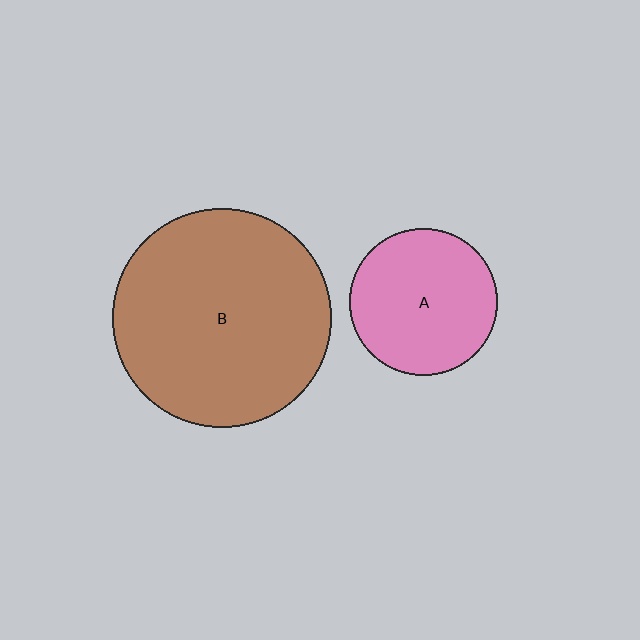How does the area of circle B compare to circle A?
Approximately 2.2 times.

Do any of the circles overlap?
No, none of the circles overlap.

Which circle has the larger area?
Circle B (brown).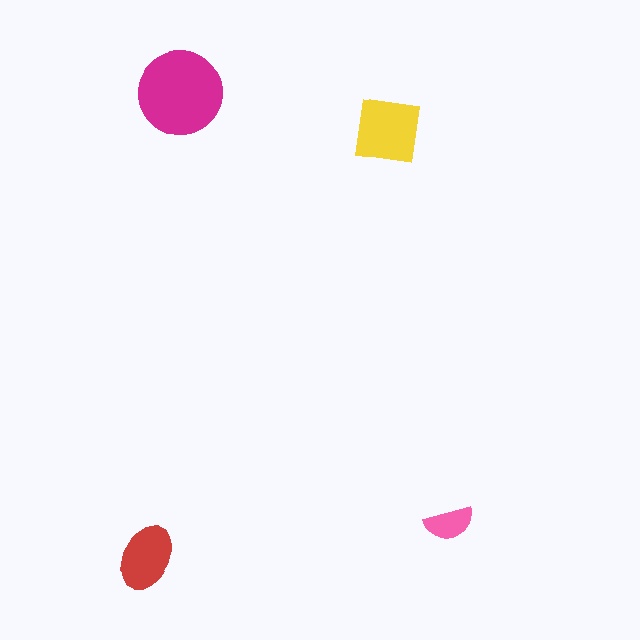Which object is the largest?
The magenta circle.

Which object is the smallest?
The pink semicircle.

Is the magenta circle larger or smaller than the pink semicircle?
Larger.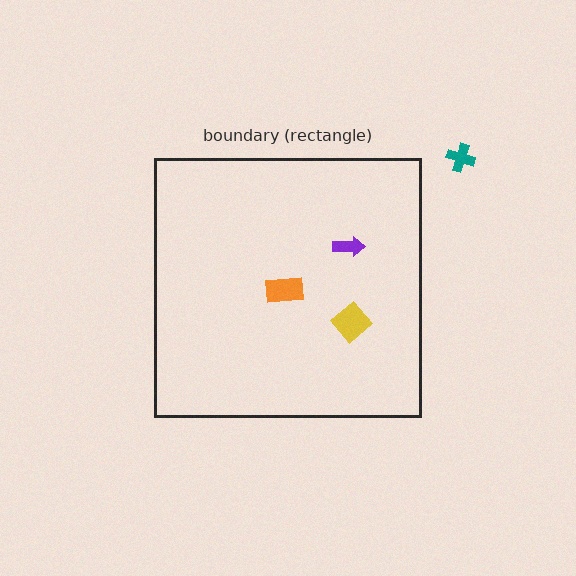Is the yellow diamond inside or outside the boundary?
Inside.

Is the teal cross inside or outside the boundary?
Outside.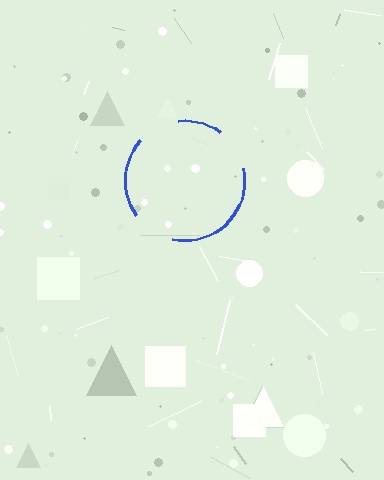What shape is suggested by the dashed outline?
The dashed outline suggests a circle.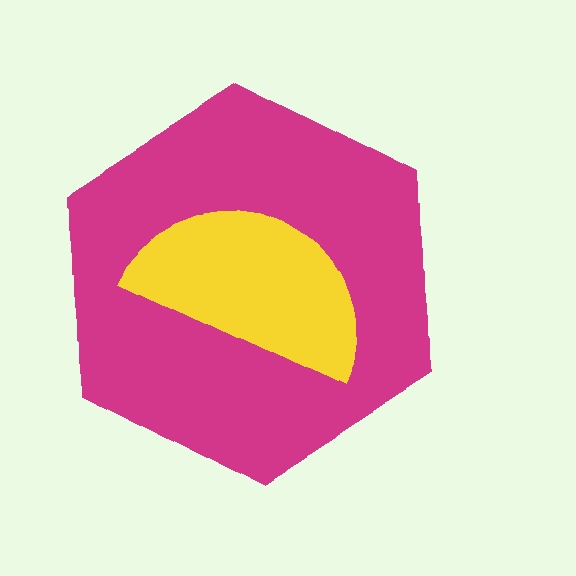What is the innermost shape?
The yellow semicircle.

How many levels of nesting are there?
2.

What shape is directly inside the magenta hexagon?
The yellow semicircle.